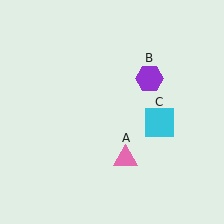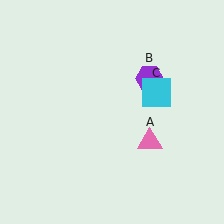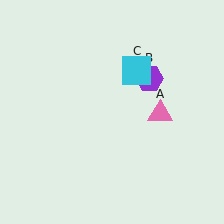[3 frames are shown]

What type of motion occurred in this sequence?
The pink triangle (object A), cyan square (object C) rotated counterclockwise around the center of the scene.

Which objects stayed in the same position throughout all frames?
Purple hexagon (object B) remained stationary.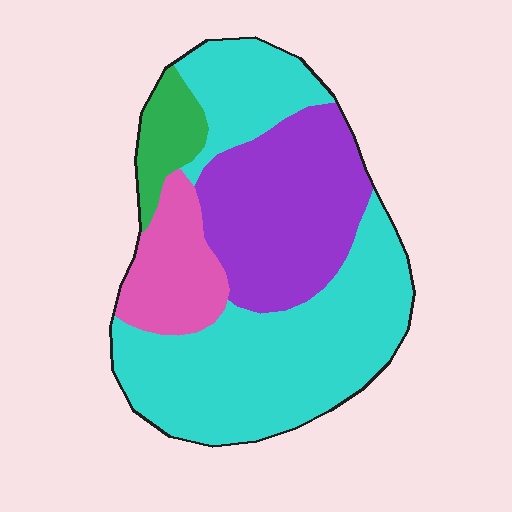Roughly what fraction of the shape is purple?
Purple takes up about one quarter (1/4) of the shape.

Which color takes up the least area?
Green, at roughly 5%.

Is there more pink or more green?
Pink.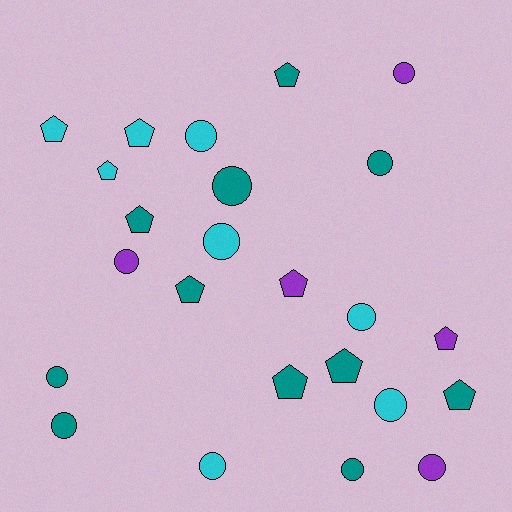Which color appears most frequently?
Teal, with 11 objects.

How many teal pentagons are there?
There are 6 teal pentagons.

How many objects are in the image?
There are 24 objects.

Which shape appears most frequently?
Circle, with 13 objects.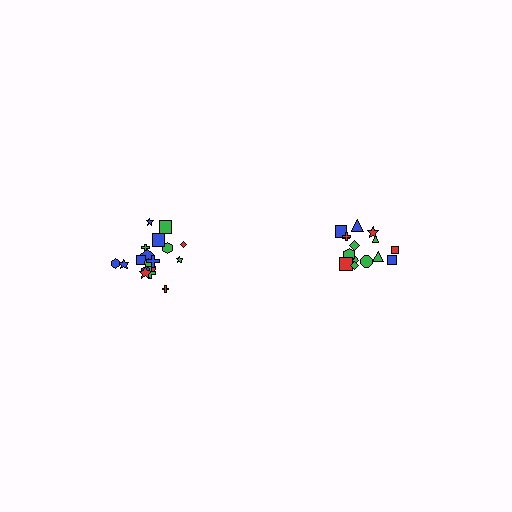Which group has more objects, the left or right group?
The left group.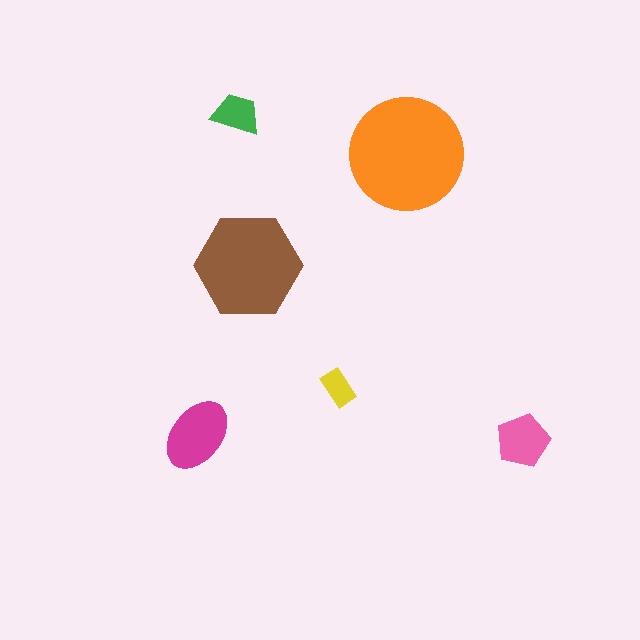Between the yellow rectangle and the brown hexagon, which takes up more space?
The brown hexagon.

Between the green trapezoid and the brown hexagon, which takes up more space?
The brown hexagon.